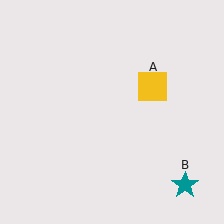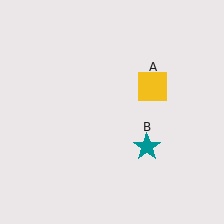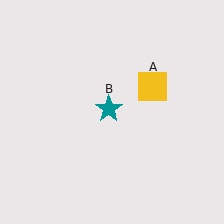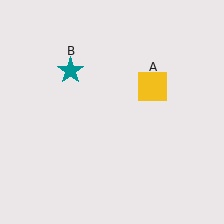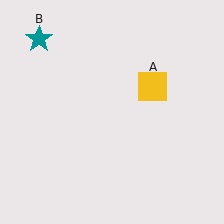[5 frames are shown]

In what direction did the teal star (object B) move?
The teal star (object B) moved up and to the left.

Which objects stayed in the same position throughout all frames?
Yellow square (object A) remained stationary.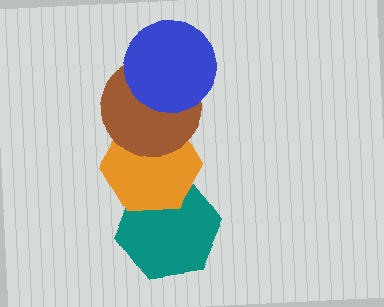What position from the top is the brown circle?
The brown circle is 2nd from the top.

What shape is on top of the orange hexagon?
The brown circle is on top of the orange hexagon.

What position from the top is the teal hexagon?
The teal hexagon is 4th from the top.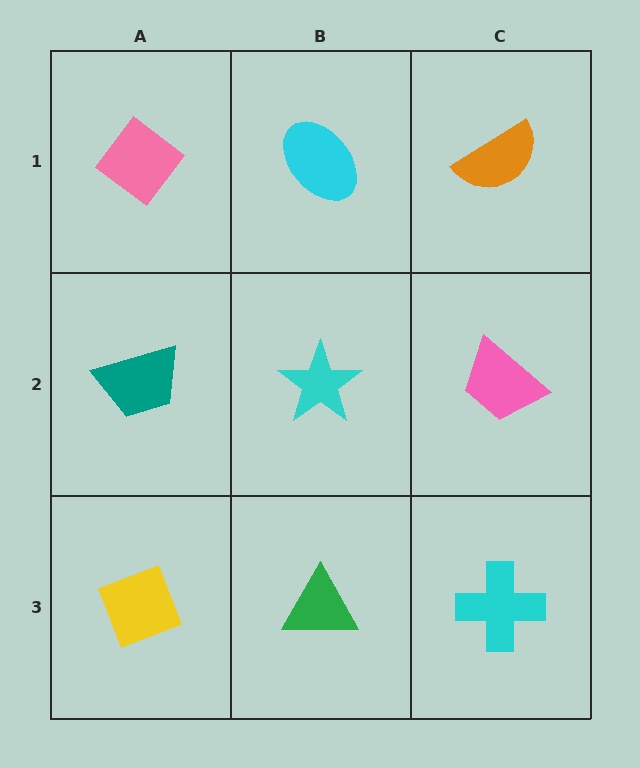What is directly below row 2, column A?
A yellow diamond.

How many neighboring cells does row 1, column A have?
2.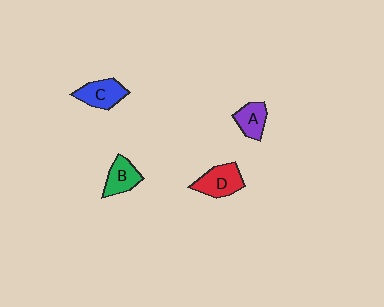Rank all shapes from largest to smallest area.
From largest to smallest: D (red), C (blue), B (green), A (purple).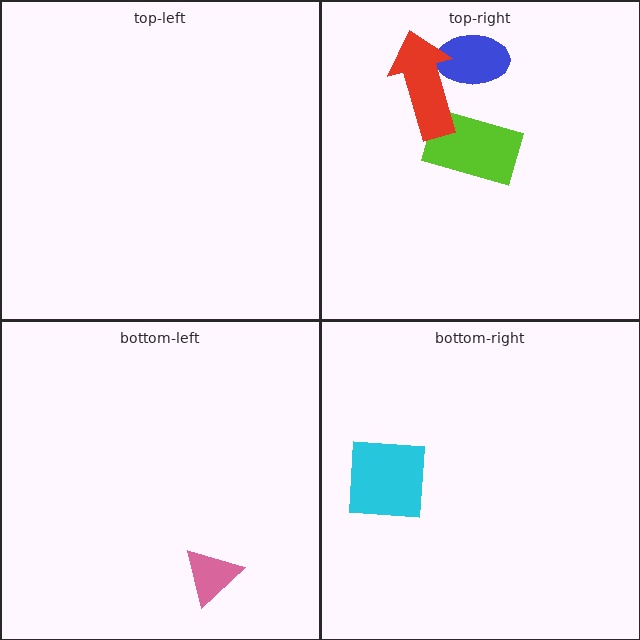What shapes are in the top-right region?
The lime rectangle, the blue ellipse, the red arrow.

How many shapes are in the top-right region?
3.